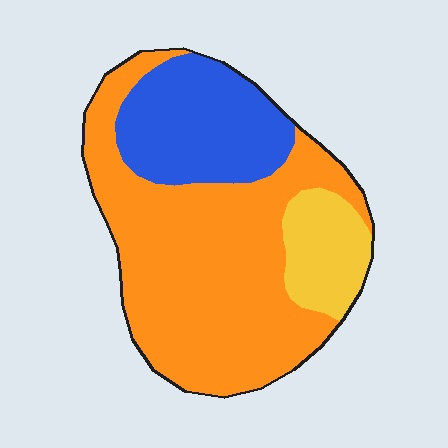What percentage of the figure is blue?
Blue covers 25% of the figure.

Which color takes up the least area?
Yellow, at roughly 15%.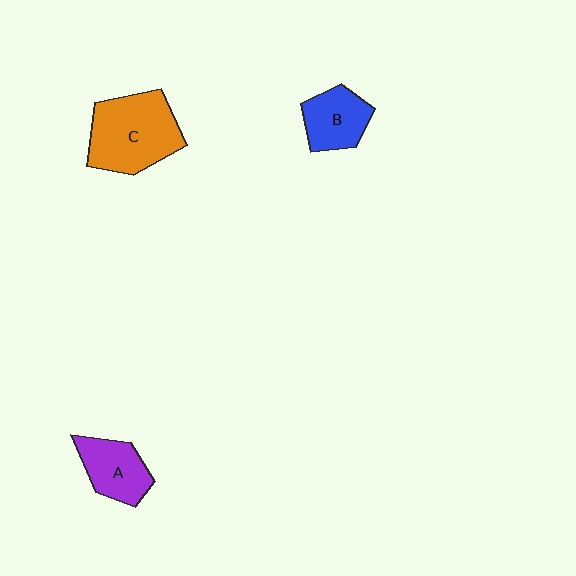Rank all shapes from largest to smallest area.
From largest to smallest: C (orange), A (purple), B (blue).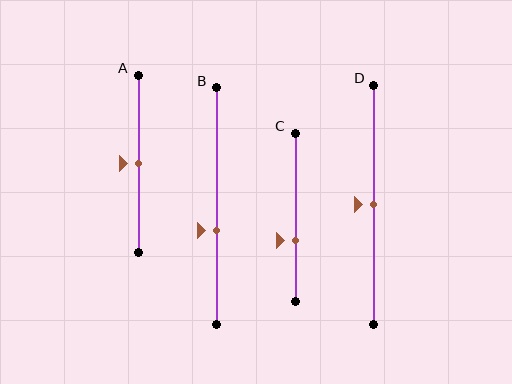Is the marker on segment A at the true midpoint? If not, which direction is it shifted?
Yes, the marker on segment A is at the true midpoint.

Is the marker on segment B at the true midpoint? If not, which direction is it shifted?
No, the marker on segment B is shifted downward by about 10% of the segment length.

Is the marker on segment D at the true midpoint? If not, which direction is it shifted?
Yes, the marker on segment D is at the true midpoint.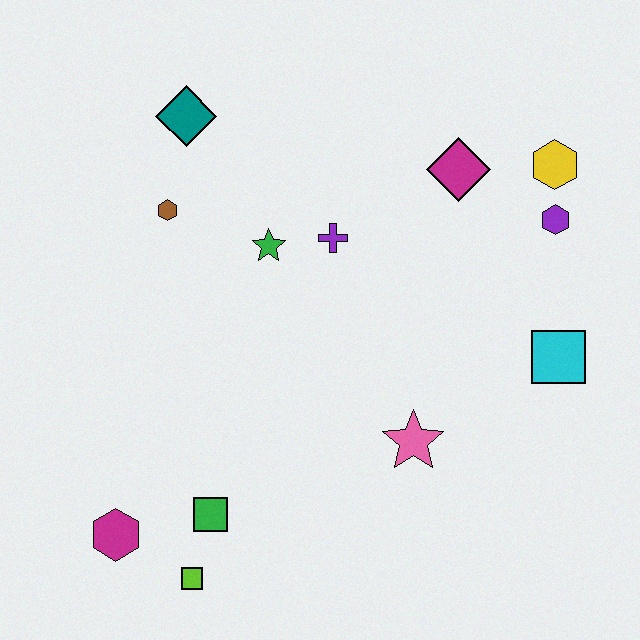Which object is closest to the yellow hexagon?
The purple hexagon is closest to the yellow hexagon.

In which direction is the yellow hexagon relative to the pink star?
The yellow hexagon is above the pink star.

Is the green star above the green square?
Yes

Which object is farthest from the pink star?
The teal diamond is farthest from the pink star.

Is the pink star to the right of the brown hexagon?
Yes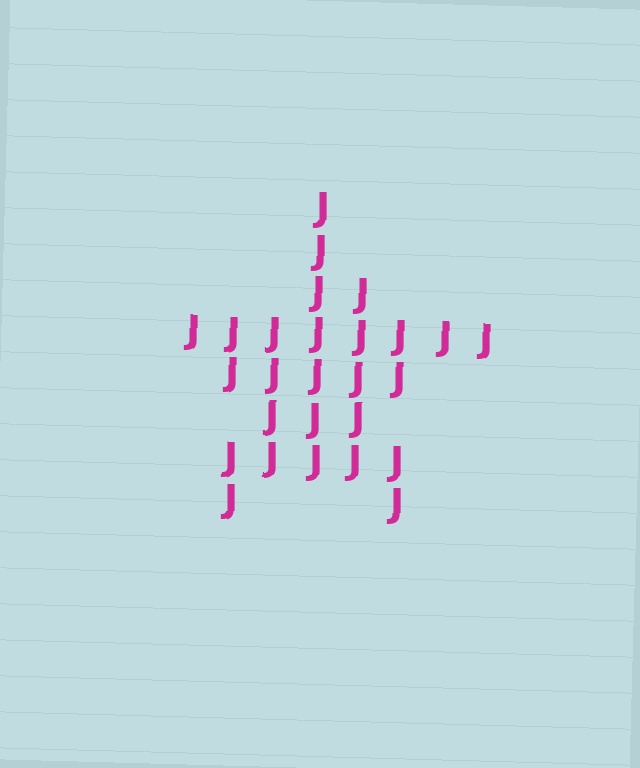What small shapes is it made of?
It is made of small letter J's.